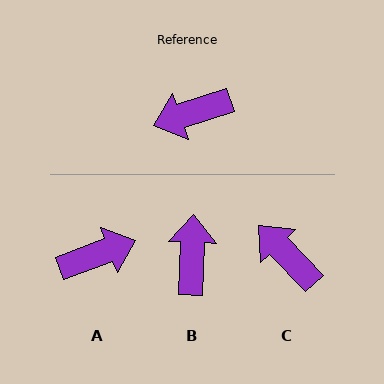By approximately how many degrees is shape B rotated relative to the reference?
Approximately 110 degrees clockwise.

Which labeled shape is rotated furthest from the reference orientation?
A, about 178 degrees away.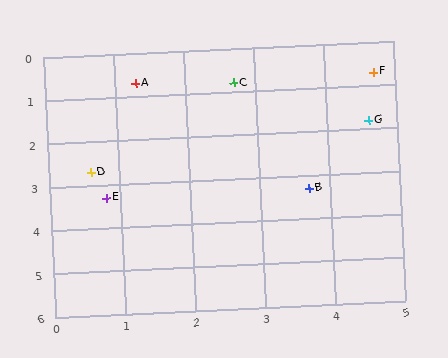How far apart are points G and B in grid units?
Points G and B are about 1.7 grid units apart.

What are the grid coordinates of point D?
Point D is at approximately (0.6, 2.7).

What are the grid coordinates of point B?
Point B is at approximately (3.7, 3.3).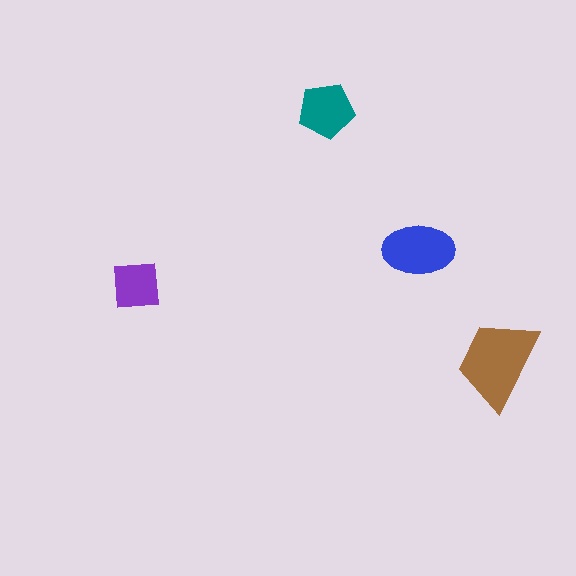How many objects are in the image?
There are 4 objects in the image.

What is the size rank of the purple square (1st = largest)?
4th.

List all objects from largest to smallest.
The brown trapezoid, the blue ellipse, the teal pentagon, the purple square.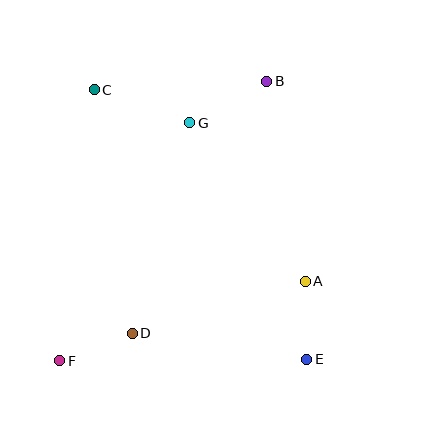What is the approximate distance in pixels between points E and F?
The distance between E and F is approximately 247 pixels.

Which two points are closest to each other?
Points D and F are closest to each other.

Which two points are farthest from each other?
Points B and F are farthest from each other.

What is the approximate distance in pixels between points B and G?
The distance between B and G is approximately 88 pixels.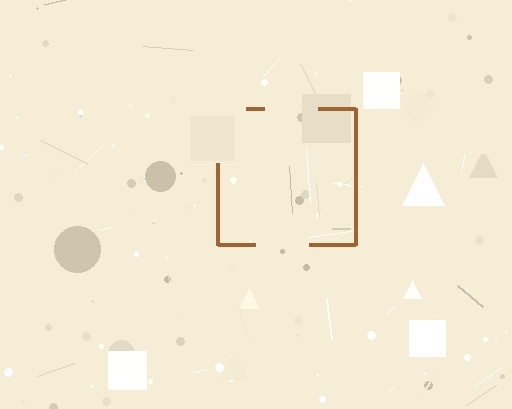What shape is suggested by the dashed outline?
The dashed outline suggests a square.